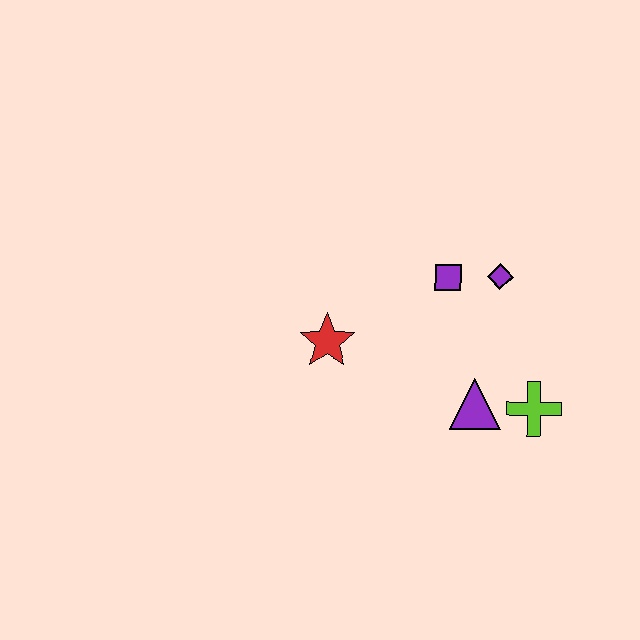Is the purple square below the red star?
No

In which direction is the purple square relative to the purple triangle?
The purple square is above the purple triangle.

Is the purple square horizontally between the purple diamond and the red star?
Yes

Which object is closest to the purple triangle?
The lime cross is closest to the purple triangle.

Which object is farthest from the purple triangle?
The red star is farthest from the purple triangle.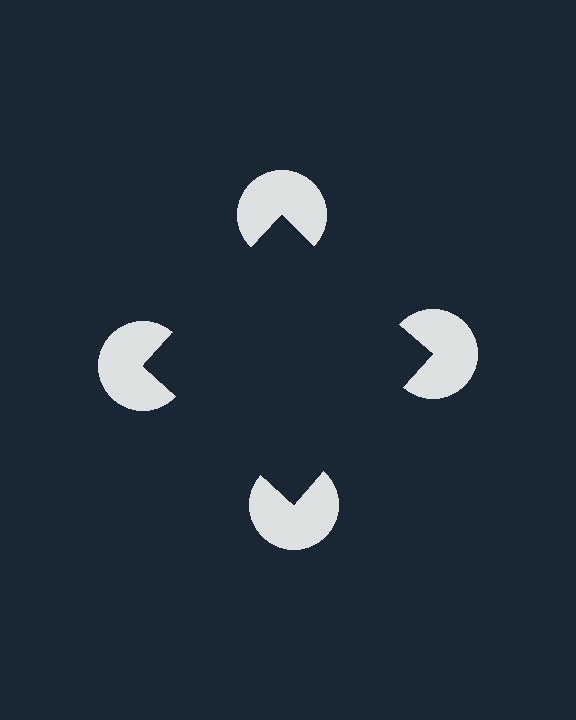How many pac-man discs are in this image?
There are 4 — one at each vertex of the illusory square.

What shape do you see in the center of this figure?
An illusory square — its edges are inferred from the aligned wedge cuts in the pac-man discs, not physically drawn.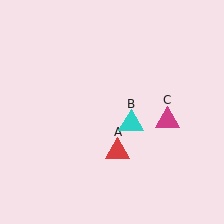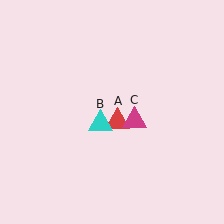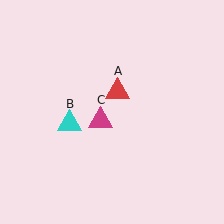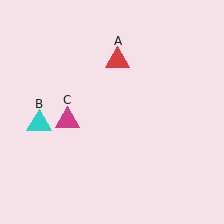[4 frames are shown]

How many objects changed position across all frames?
3 objects changed position: red triangle (object A), cyan triangle (object B), magenta triangle (object C).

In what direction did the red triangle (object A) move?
The red triangle (object A) moved up.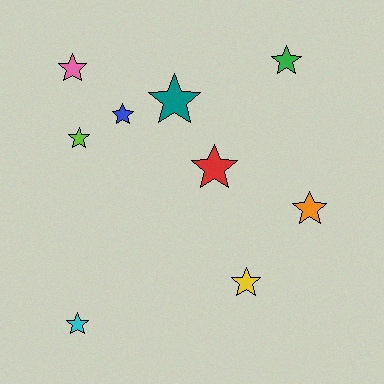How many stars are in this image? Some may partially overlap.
There are 9 stars.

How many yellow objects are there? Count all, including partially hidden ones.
There is 1 yellow object.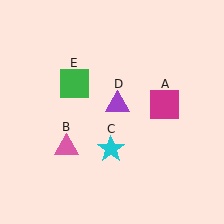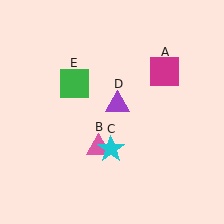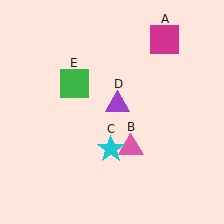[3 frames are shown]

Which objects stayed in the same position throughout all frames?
Cyan star (object C) and purple triangle (object D) and green square (object E) remained stationary.